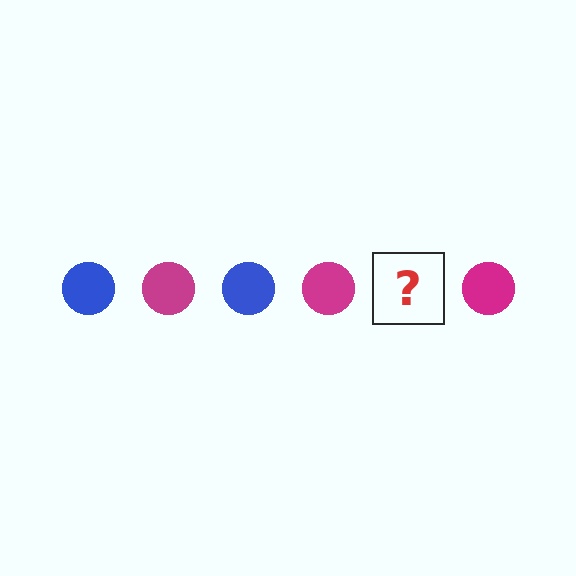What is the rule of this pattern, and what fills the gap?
The rule is that the pattern cycles through blue, magenta circles. The gap should be filled with a blue circle.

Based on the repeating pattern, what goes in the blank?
The blank should be a blue circle.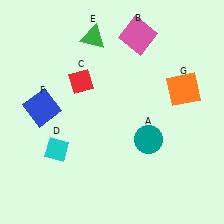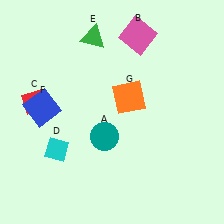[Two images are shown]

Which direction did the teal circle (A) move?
The teal circle (A) moved left.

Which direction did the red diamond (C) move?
The red diamond (C) moved left.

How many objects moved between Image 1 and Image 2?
3 objects moved between the two images.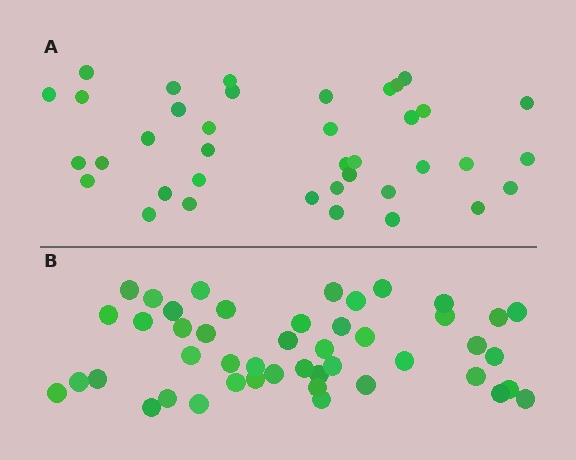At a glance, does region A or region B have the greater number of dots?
Region B (the bottom region) has more dots.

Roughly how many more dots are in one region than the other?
Region B has roughly 8 or so more dots than region A.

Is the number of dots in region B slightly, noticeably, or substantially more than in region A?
Region B has only slightly more — the two regions are fairly close. The ratio is roughly 1.2 to 1.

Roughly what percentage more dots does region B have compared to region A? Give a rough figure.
About 20% more.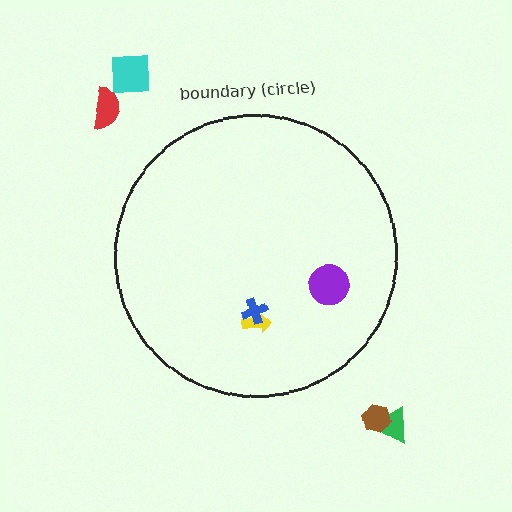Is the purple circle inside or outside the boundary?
Inside.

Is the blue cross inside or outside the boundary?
Inside.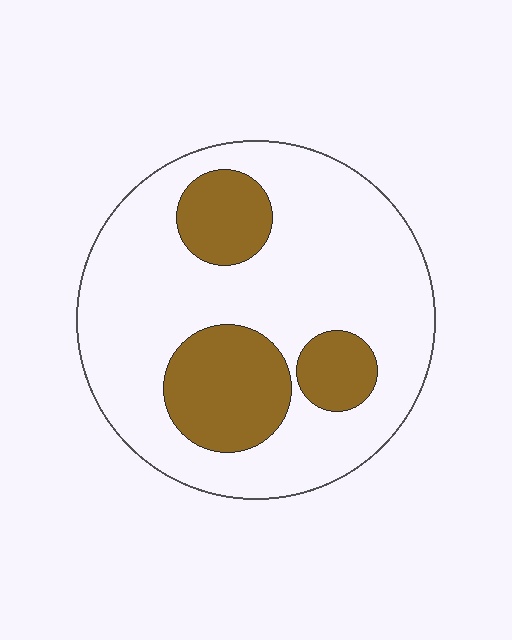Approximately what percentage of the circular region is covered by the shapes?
Approximately 25%.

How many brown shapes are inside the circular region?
3.